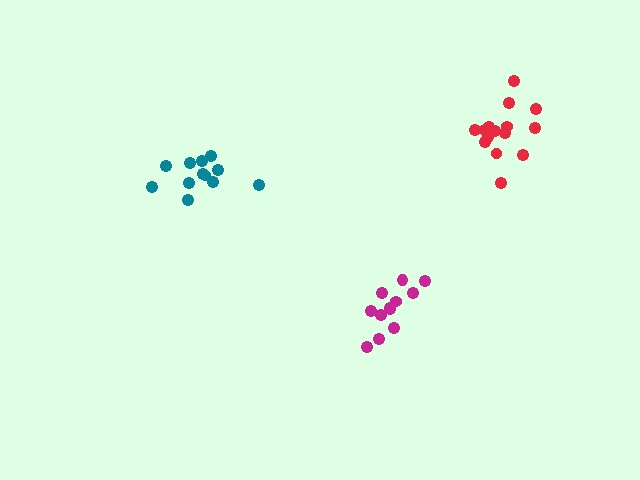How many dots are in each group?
Group 1: 15 dots, Group 2: 12 dots, Group 3: 12 dots (39 total).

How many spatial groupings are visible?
There are 3 spatial groupings.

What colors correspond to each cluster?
The clusters are colored: red, teal, magenta.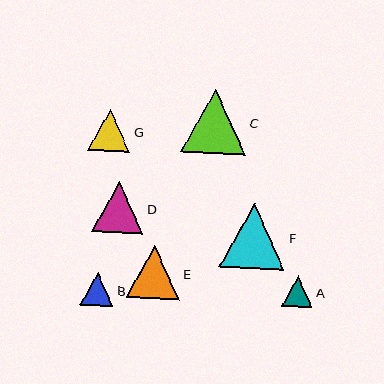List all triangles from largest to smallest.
From largest to smallest: F, C, E, D, G, B, A.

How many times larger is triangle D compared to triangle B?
Triangle D is approximately 1.5 times the size of triangle B.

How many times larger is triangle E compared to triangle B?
Triangle E is approximately 1.6 times the size of triangle B.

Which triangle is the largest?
Triangle F is the largest with a size of approximately 65 pixels.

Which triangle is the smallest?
Triangle A is the smallest with a size of approximately 31 pixels.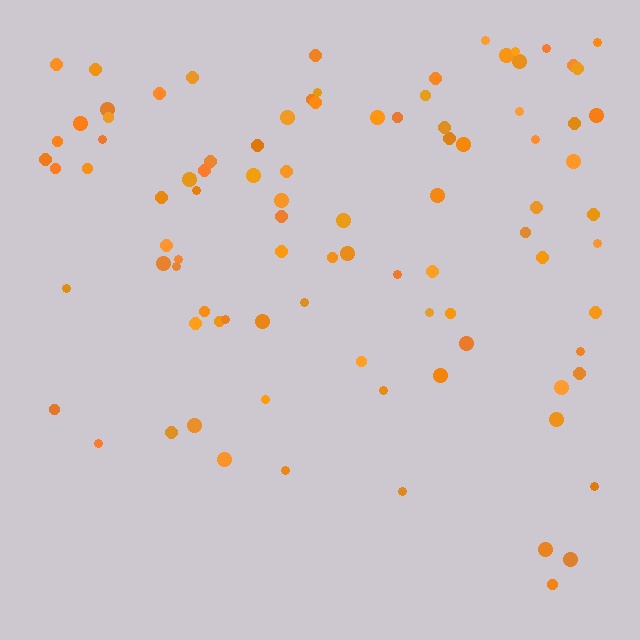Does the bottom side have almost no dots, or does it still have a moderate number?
Still a moderate number, just noticeably fewer than the top.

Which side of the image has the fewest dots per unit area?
The bottom.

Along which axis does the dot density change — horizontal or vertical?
Vertical.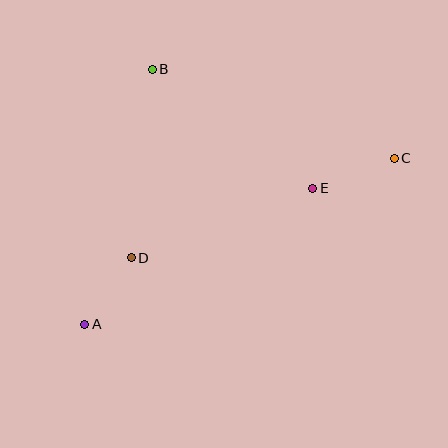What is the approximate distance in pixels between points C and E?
The distance between C and E is approximately 87 pixels.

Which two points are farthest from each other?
Points A and C are farthest from each other.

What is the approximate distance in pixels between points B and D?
The distance between B and D is approximately 190 pixels.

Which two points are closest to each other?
Points A and D are closest to each other.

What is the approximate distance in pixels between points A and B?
The distance between A and B is approximately 264 pixels.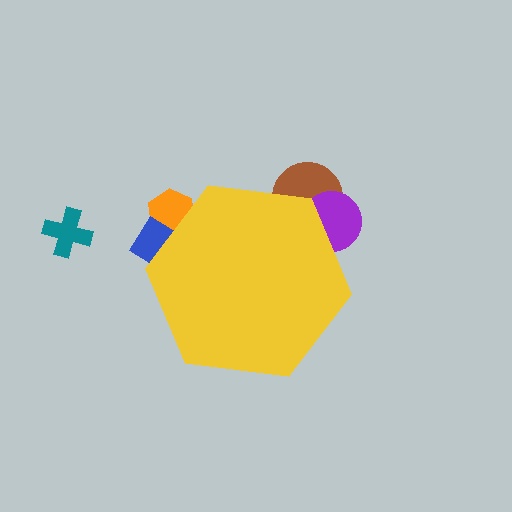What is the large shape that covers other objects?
A yellow hexagon.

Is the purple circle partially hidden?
Yes, the purple circle is partially hidden behind the yellow hexagon.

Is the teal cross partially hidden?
No, the teal cross is fully visible.